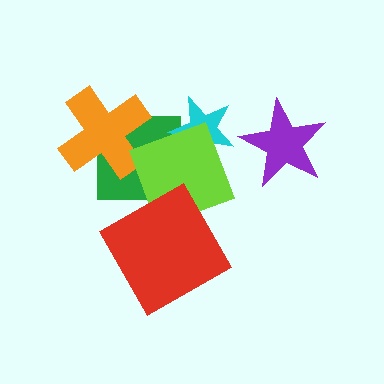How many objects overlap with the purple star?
0 objects overlap with the purple star.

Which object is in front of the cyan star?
The lime square is in front of the cyan star.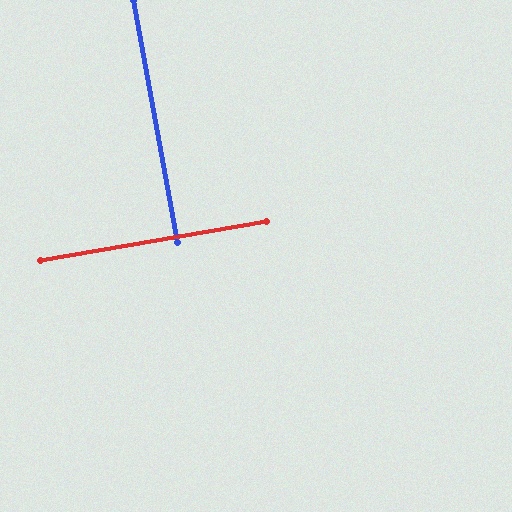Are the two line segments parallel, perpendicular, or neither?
Perpendicular — they meet at approximately 89°.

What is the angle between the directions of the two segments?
Approximately 89 degrees.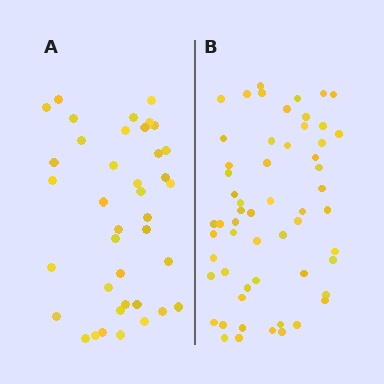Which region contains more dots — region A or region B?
Region B (the right region) has more dots.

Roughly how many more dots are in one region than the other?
Region B has approximately 20 more dots than region A.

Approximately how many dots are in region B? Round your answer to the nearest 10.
About 60 dots. (The exact count is 57, which rounds to 60.)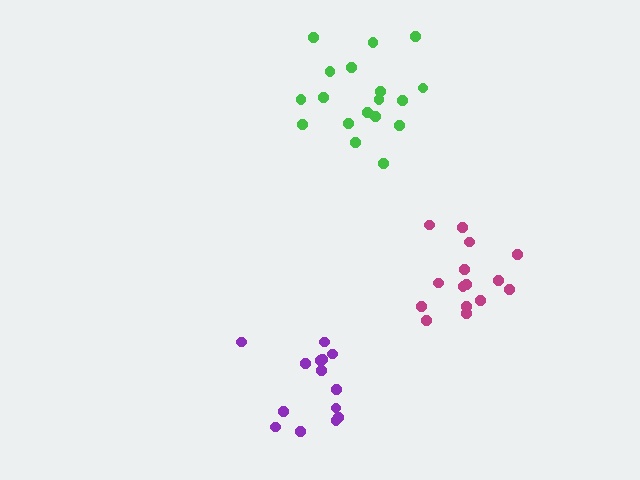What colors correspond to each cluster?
The clusters are colored: green, purple, magenta.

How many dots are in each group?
Group 1: 18 dots, Group 2: 14 dots, Group 3: 15 dots (47 total).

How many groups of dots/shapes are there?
There are 3 groups.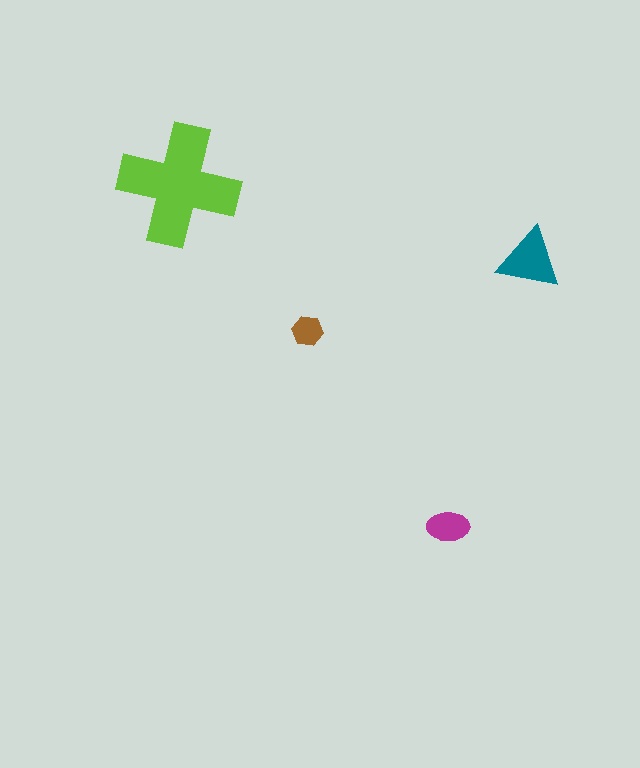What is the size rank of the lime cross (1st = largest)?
1st.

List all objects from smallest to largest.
The brown hexagon, the magenta ellipse, the teal triangle, the lime cross.